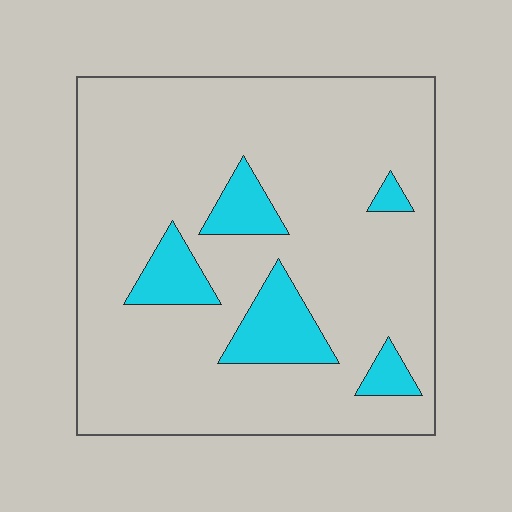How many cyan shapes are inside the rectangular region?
5.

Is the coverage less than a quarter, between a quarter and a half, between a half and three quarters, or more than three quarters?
Less than a quarter.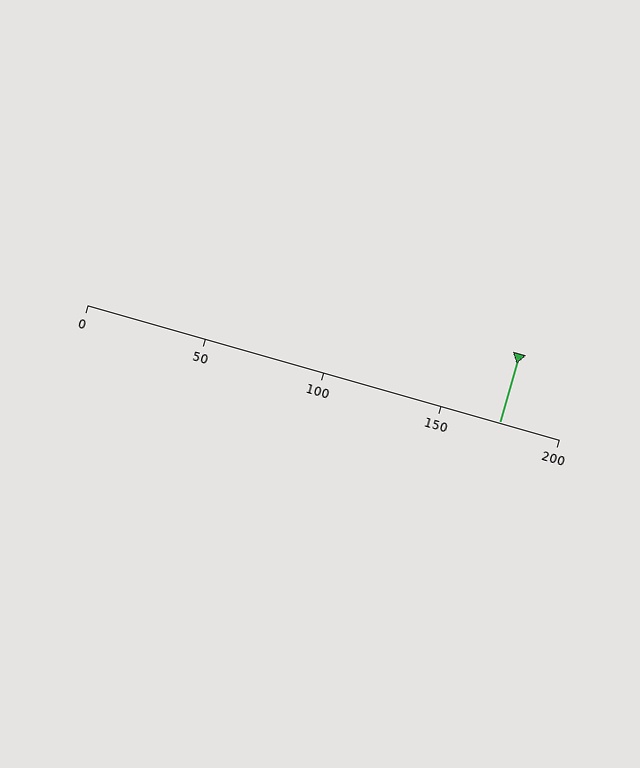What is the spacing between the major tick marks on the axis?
The major ticks are spaced 50 apart.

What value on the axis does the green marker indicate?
The marker indicates approximately 175.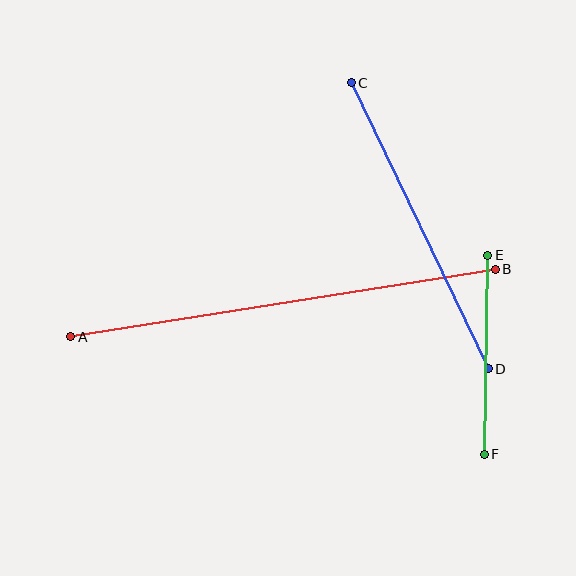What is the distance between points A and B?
The distance is approximately 430 pixels.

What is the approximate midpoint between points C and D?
The midpoint is at approximately (420, 226) pixels.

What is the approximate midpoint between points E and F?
The midpoint is at approximately (486, 355) pixels.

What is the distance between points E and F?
The distance is approximately 199 pixels.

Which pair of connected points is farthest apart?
Points A and B are farthest apart.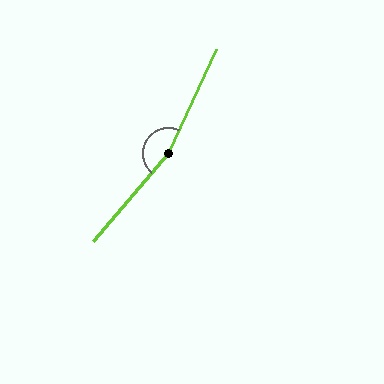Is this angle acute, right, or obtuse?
It is obtuse.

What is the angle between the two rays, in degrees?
Approximately 164 degrees.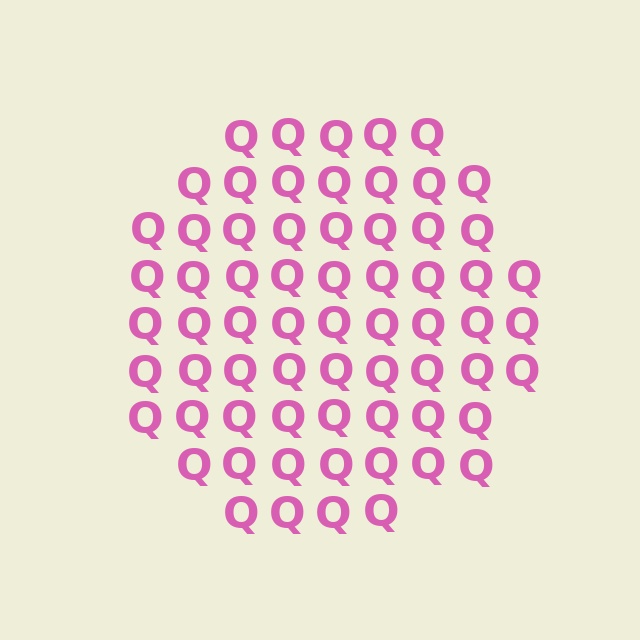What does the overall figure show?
The overall figure shows a circle.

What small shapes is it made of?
It is made of small letter Q's.